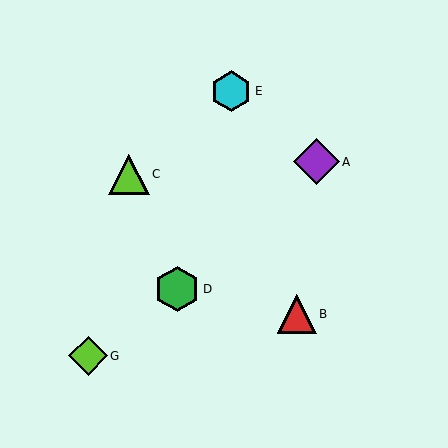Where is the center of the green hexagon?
The center of the green hexagon is at (177, 289).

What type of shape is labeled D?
Shape D is a green hexagon.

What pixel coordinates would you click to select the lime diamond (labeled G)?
Click at (88, 356) to select the lime diamond G.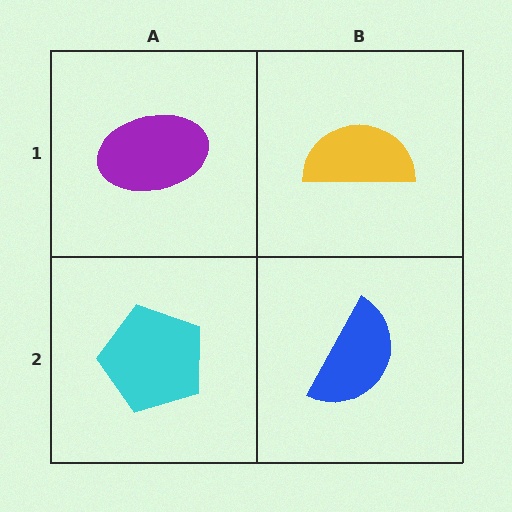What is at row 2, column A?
A cyan pentagon.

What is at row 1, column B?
A yellow semicircle.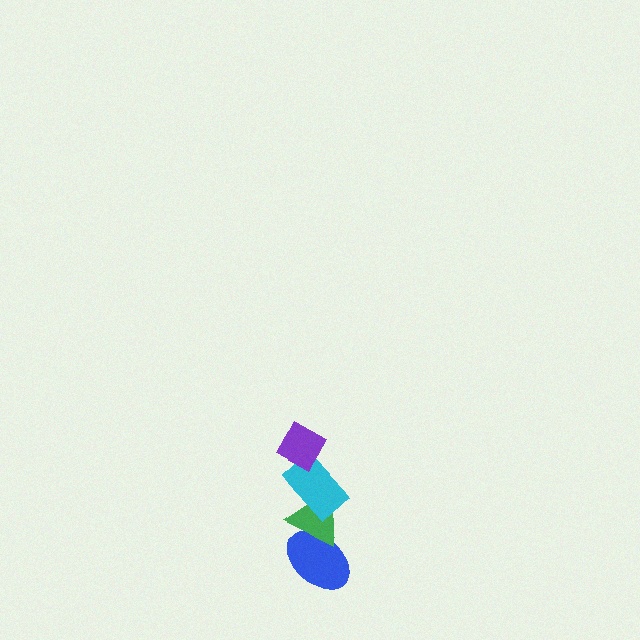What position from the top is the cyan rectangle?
The cyan rectangle is 2nd from the top.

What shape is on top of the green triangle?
The cyan rectangle is on top of the green triangle.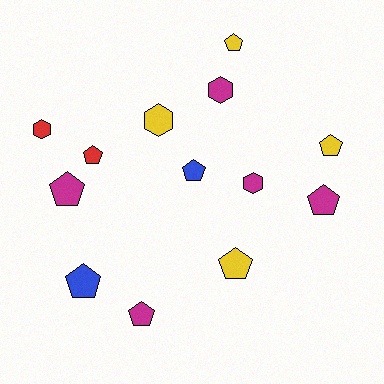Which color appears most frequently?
Magenta, with 5 objects.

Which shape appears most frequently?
Pentagon, with 9 objects.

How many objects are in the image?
There are 13 objects.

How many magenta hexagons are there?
There are 2 magenta hexagons.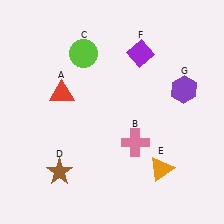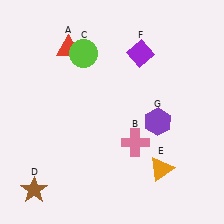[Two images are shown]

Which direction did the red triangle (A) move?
The red triangle (A) moved up.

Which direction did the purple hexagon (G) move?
The purple hexagon (G) moved down.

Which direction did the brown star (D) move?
The brown star (D) moved left.